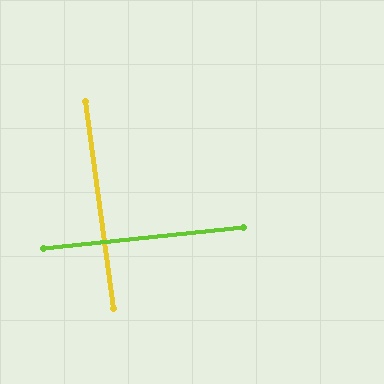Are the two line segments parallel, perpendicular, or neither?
Perpendicular — they meet at approximately 88°.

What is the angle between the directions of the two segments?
Approximately 88 degrees.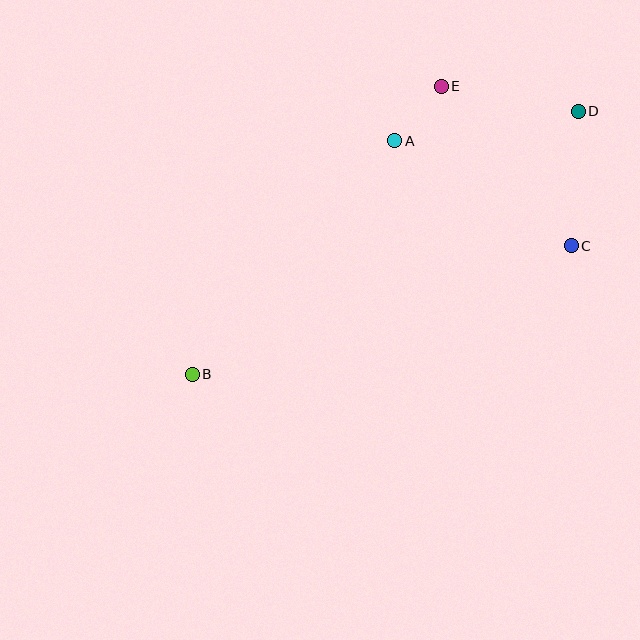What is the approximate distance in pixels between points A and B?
The distance between A and B is approximately 309 pixels.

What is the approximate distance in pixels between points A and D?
The distance between A and D is approximately 186 pixels.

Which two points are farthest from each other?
Points B and D are farthest from each other.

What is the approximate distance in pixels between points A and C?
The distance between A and C is approximately 205 pixels.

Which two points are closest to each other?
Points A and E are closest to each other.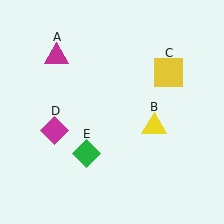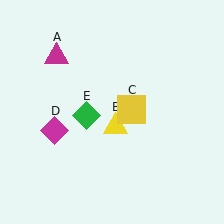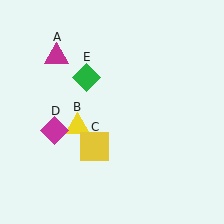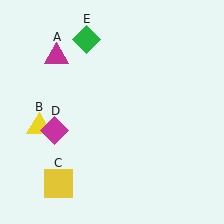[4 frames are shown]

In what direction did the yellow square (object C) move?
The yellow square (object C) moved down and to the left.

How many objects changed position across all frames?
3 objects changed position: yellow triangle (object B), yellow square (object C), green diamond (object E).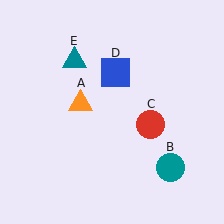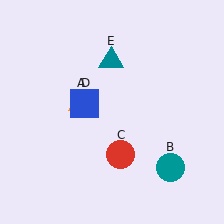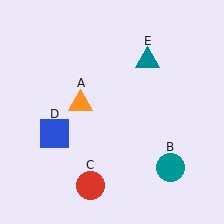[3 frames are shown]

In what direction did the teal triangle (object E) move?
The teal triangle (object E) moved right.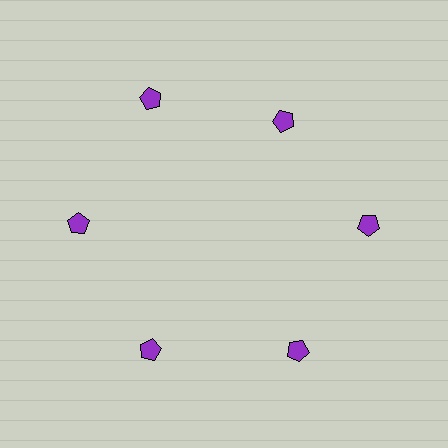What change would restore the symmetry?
The symmetry would be restored by moving it outward, back onto the ring so that all 6 pentagons sit at equal angles and equal distance from the center.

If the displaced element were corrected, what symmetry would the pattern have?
It would have 6-fold rotational symmetry — the pattern would map onto itself every 60 degrees.